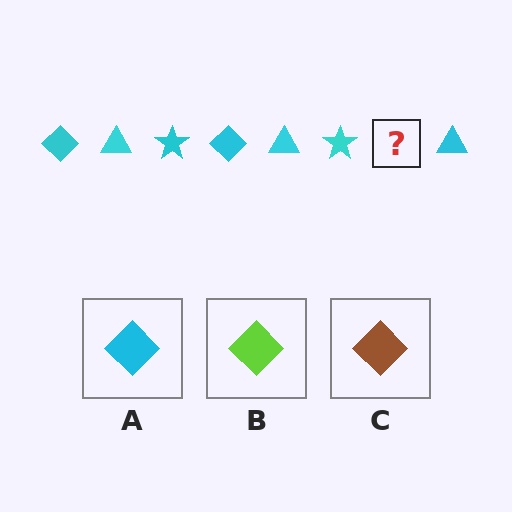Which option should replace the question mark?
Option A.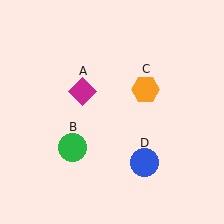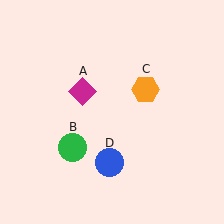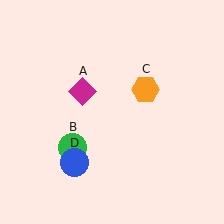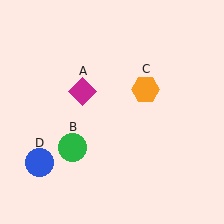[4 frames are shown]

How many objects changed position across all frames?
1 object changed position: blue circle (object D).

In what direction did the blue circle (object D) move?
The blue circle (object D) moved left.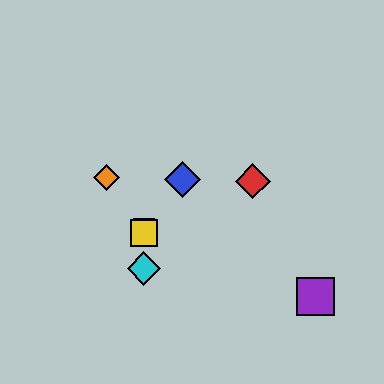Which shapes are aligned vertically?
The green square, the yellow square, the cyan diamond are aligned vertically.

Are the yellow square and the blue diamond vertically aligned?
No, the yellow square is at x≈144 and the blue diamond is at x≈183.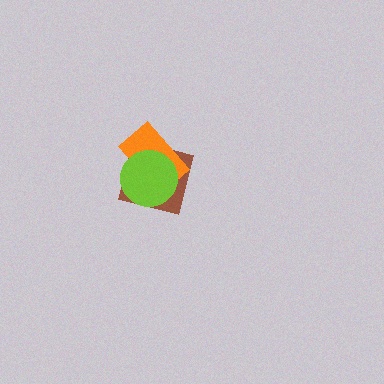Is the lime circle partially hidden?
No, no other shape covers it.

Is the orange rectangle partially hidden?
Yes, it is partially covered by another shape.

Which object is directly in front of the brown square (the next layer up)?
The orange rectangle is directly in front of the brown square.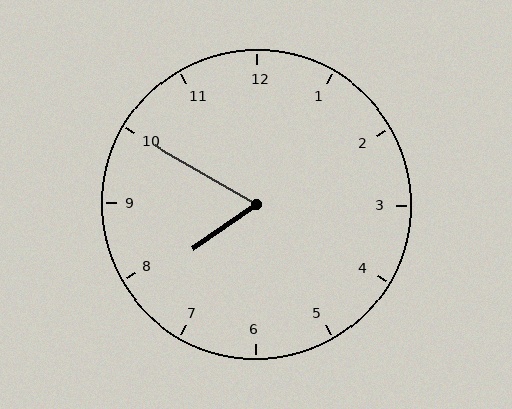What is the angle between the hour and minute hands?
Approximately 65 degrees.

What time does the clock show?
7:50.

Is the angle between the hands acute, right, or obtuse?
It is acute.